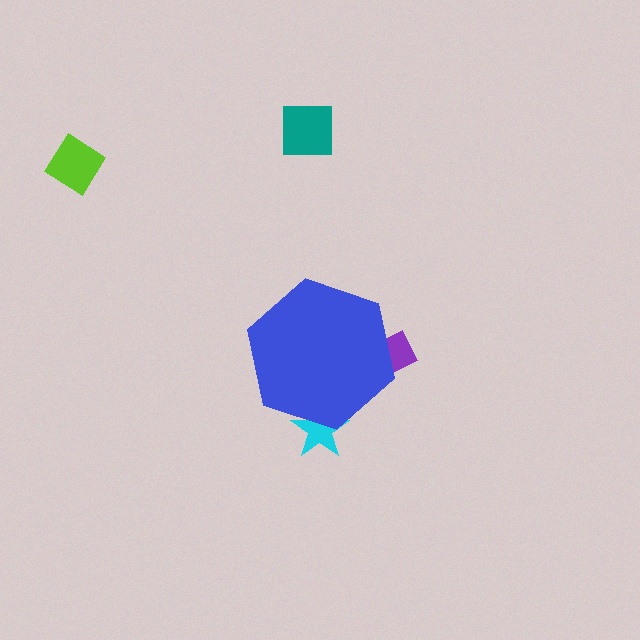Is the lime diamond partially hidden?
No, the lime diamond is fully visible.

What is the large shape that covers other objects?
A blue hexagon.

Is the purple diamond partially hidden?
Yes, the purple diamond is partially hidden behind the blue hexagon.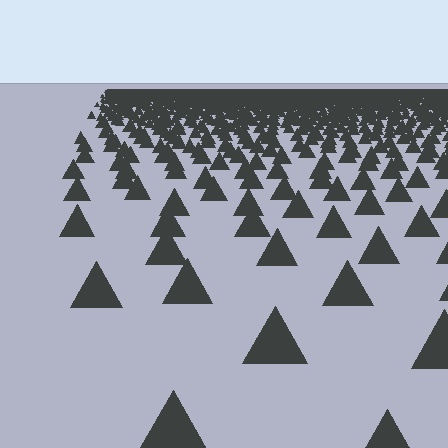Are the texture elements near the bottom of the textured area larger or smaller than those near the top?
Larger. Near the bottom, elements are closer to the viewer and appear at a bigger on-screen size.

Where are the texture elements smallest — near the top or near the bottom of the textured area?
Near the top.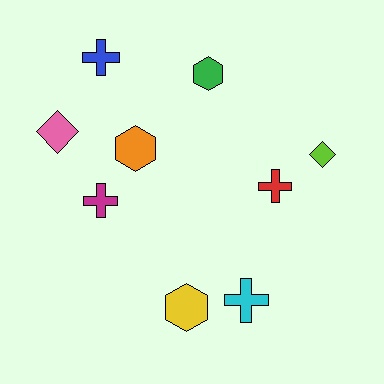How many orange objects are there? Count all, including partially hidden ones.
There is 1 orange object.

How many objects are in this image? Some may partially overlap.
There are 9 objects.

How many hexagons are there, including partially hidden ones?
There are 3 hexagons.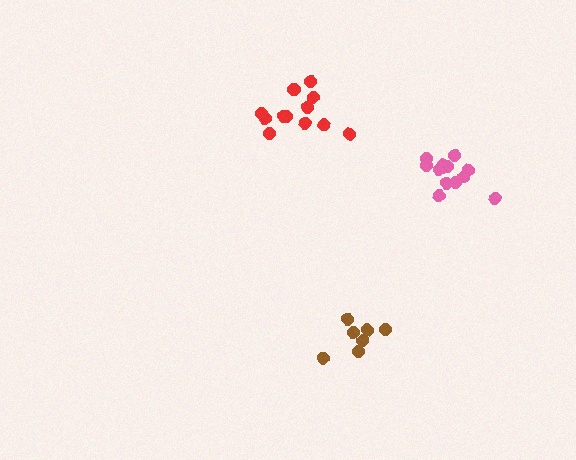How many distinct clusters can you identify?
There are 3 distinct clusters.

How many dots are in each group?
Group 1: 12 dots, Group 2: 7 dots, Group 3: 12 dots (31 total).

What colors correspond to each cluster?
The clusters are colored: red, brown, pink.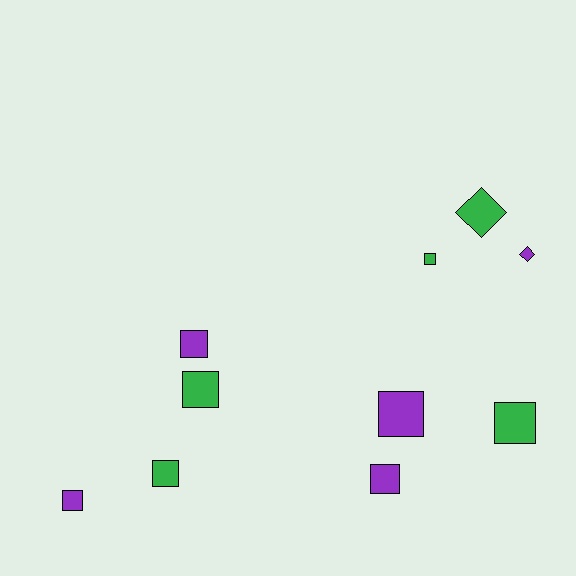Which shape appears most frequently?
Square, with 8 objects.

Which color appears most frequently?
Green, with 5 objects.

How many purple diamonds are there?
There is 1 purple diamond.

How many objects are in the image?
There are 10 objects.